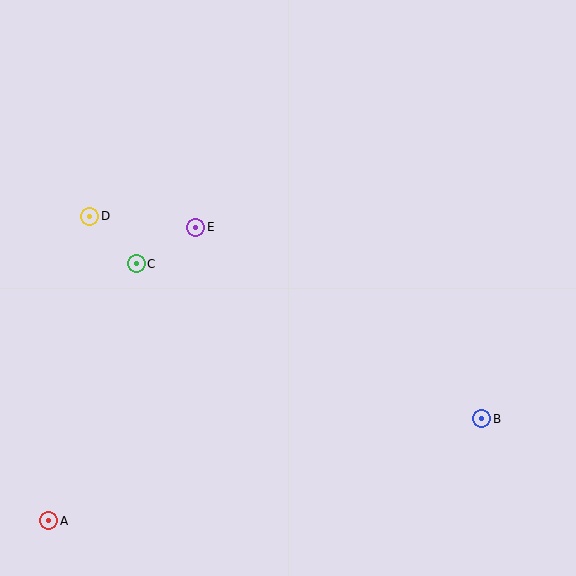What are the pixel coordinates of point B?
Point B is at (482, 419).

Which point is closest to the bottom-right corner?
Point B is closest to the bottom-right corner.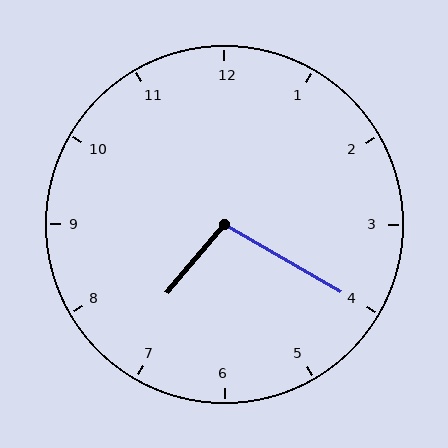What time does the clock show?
7:20.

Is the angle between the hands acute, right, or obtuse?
It is obtuse.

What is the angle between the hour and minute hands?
Approximately 100 degrees.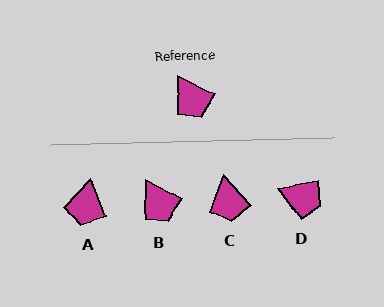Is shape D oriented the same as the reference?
No, it is off by about 38 degrees.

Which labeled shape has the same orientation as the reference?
B.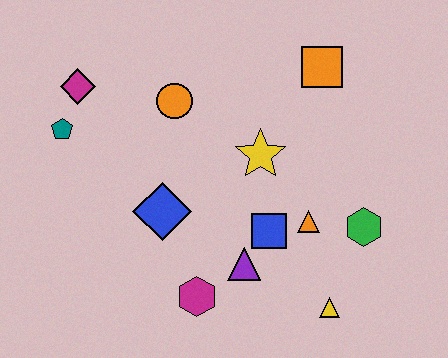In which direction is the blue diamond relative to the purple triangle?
The blue diamond is to the left of the purple triangle.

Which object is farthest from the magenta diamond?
The yellow triangle is farthest from the magenta diamond.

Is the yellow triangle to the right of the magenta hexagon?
Yes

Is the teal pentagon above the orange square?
No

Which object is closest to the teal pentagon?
The magenta diamond is closest to the teal pentagon.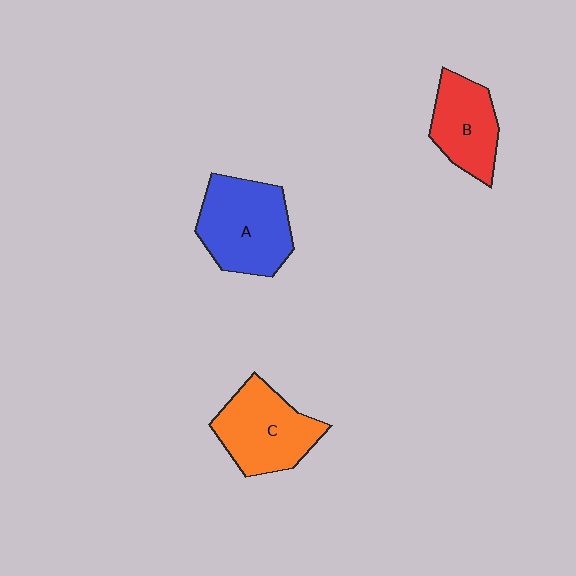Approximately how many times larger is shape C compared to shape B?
Approximately 1.3 times.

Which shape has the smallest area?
Shape B (red).